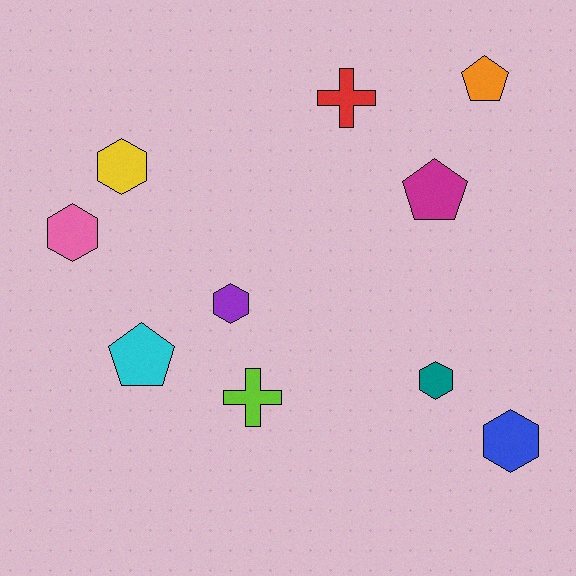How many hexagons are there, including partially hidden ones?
There are 5 hexagons.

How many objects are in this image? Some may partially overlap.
There are 10 objects.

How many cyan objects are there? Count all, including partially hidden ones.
There is 1 cyan object.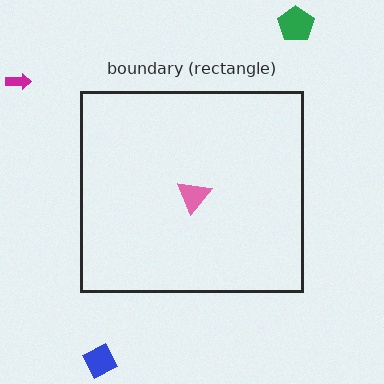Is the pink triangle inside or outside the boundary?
Inside.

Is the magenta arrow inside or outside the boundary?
Outside.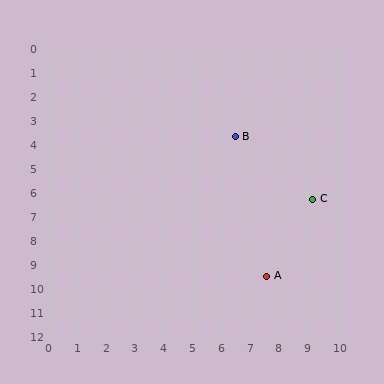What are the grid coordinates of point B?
Point B is at approximately (6.5, 3.7).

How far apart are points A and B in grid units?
Points A and B are about 5.9 grid units apart.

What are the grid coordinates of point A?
Point A is at approximately (7.6, 9.5).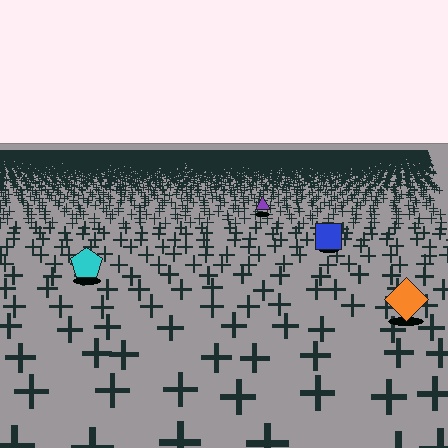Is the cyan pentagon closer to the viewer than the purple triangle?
Yes. The cyan pentagon is closer — you can tell from the texture gradient: the ground texture is coarser near it.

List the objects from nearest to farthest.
From nearest to farthest: the orange diamond, the cyan pentagon, the blue square, the purple triangle.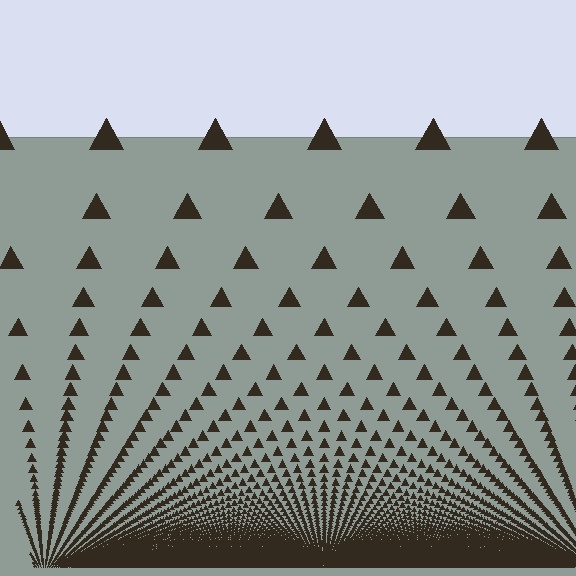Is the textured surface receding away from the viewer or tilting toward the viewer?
The surface appears to tilt toward the viewer. Texture elements get larger and sparser toward the top.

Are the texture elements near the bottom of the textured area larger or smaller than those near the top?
Smaller. The gradient is inverted — elements near the bottom are smaller and denser.